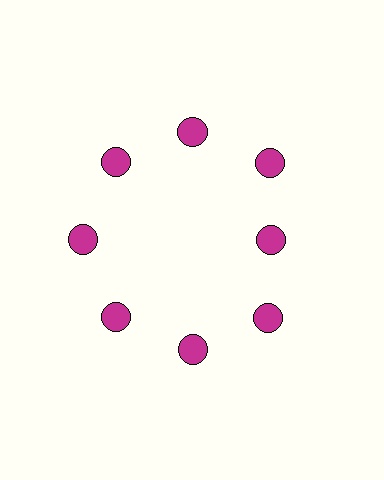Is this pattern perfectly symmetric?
No. The 8 magenta circles are arranged in a ring, but one element near the 3 o'clock position is pulled inward toward the center, breaking the 8-fold rotational symmetry.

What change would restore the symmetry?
The symmetry would be restored by moving it outward, back onto the ring so that all 8 circles sit at equal angles and equal distance from the center.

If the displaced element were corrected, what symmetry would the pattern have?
It would have 8-fold rotational symmetry — the pattern would map onto itself every 45 degrees.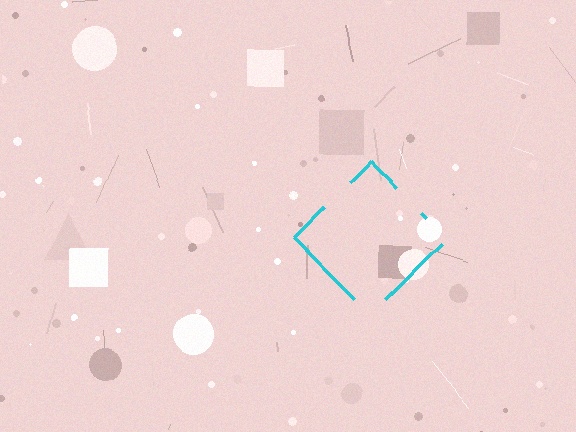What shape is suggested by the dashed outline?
The dashed outline suggests a diamond.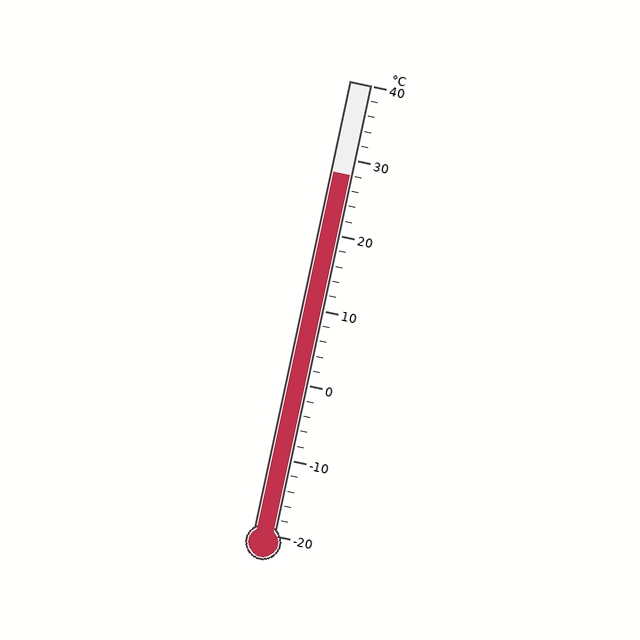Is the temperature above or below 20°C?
The temperature is above 20°C.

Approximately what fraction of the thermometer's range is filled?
The thermometer is filled to approximately 80% of its range.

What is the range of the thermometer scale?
The thermometer scale ranges from -20°C to 40°C.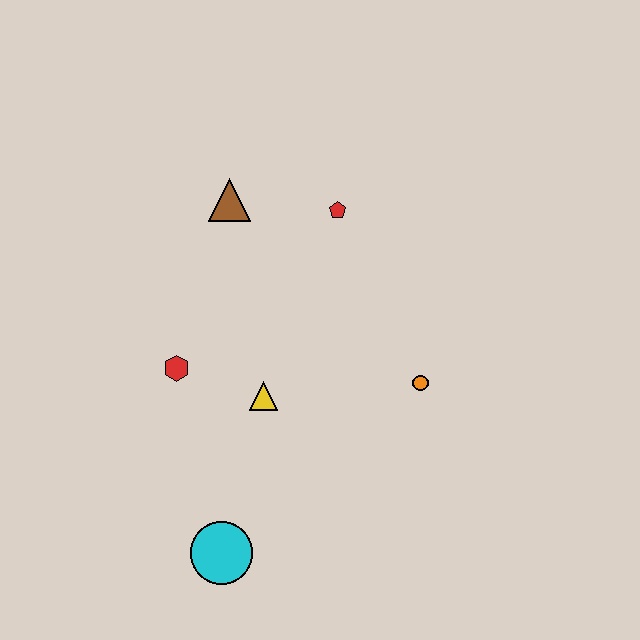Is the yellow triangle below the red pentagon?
Yes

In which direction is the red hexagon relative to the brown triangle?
The red hexagon is below the brown triangle.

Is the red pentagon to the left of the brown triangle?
No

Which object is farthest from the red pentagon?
The cyan circle is farthest from the red pentagon.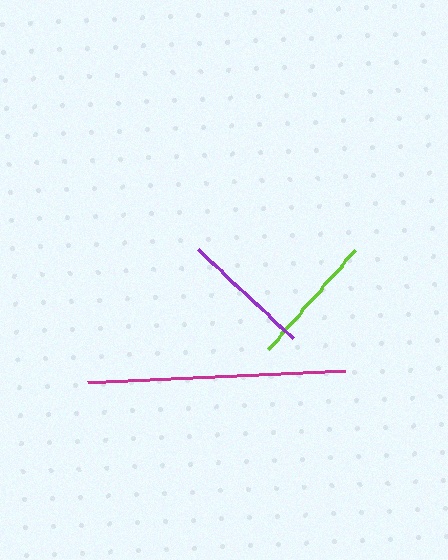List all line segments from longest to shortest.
From longest to shortest: magenta, lime, purple.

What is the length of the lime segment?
The lime segment is approximately 131 pixels long.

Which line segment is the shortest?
The purple line is the shortest at approximately 131 pixels.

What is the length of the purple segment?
The purple segment is approximately 131 pixels long.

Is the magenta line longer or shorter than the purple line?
The magenta line is longer than the purple line.